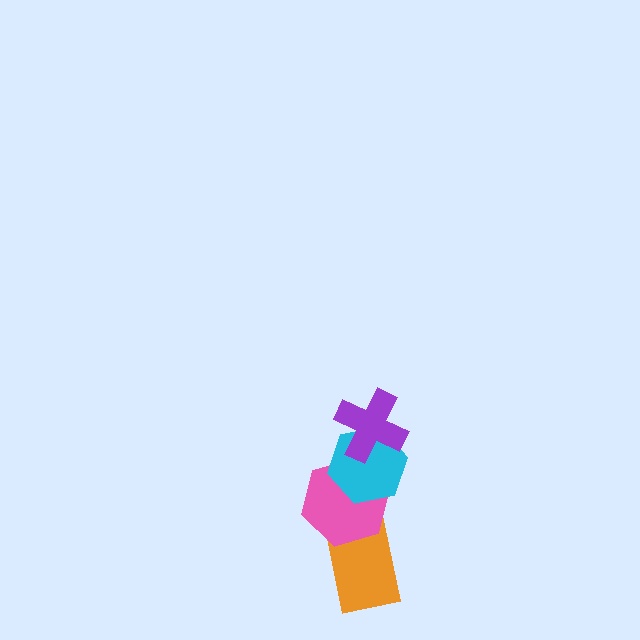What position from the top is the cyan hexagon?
The cyan hexagon is 2nd from the top.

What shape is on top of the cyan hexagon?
The purple cross is on top of the cyan hexagon.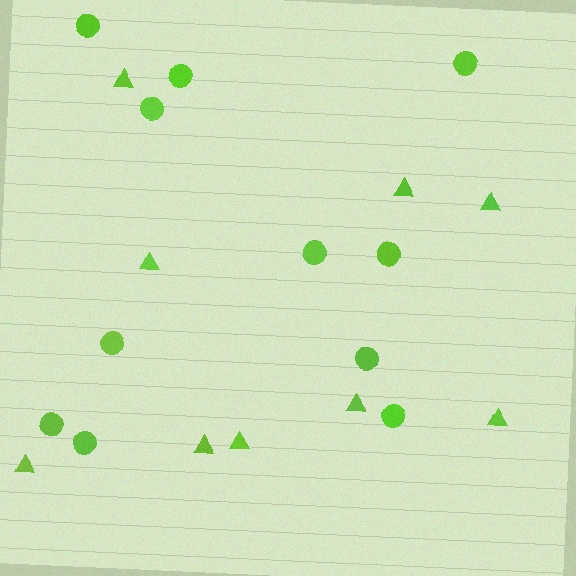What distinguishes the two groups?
There are 2 groups: one group of triangles (9) and one group of circles (11).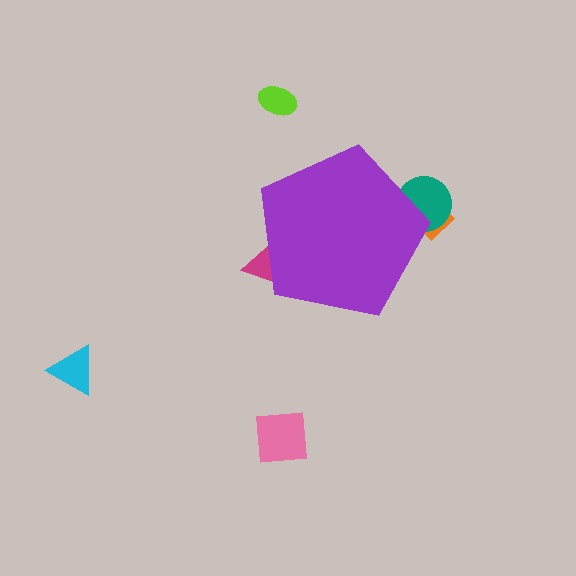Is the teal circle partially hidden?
Yes, the teal circle is partially hidden behind the purple pentagon.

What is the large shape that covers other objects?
A purple pentagon.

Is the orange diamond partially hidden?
Yes, the orange diamond is partially hidden behind the purple pentagon.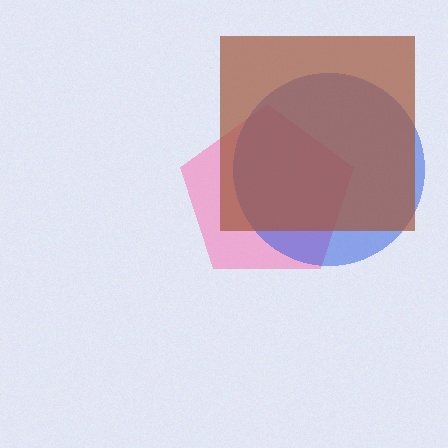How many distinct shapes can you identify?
There are 3 distinct shapes: a pink pentagon, a blue circle, a brown square.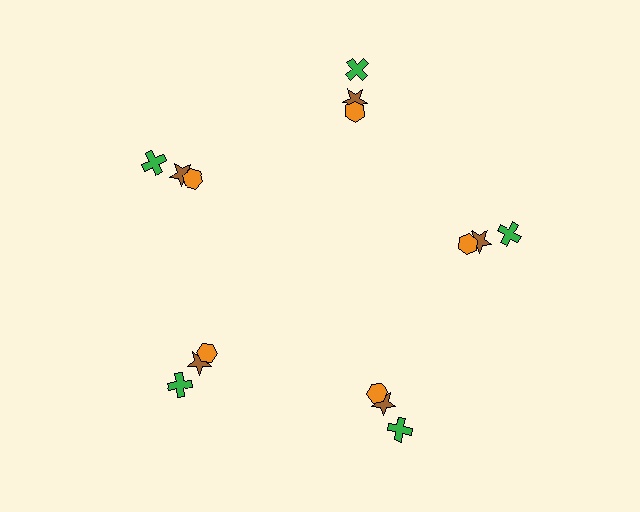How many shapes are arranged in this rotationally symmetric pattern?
There are 15 shapes, arranged in 5 groups of 3.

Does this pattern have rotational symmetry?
Yes, this pattern has 5-fold rotational symmetry. It looks the same after rotating 72 degrees around the center.